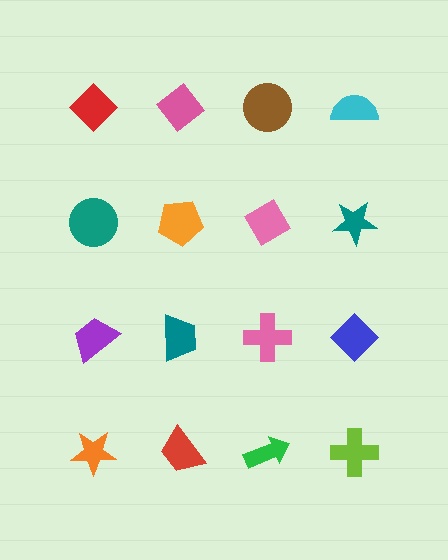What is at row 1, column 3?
A brown circle.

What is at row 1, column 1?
A red diamond.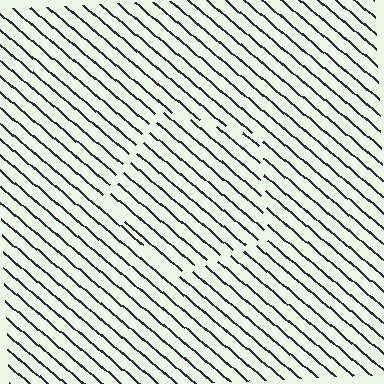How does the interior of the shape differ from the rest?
The interior of the shape contains the same grating, shifted by half a period — the contour is defined by the phase discontinuity where line-ends from the inner and outer gratings abut.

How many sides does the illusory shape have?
5 sides — the line-ends trace a pentagon.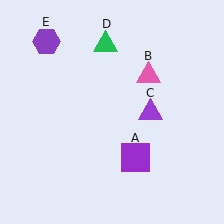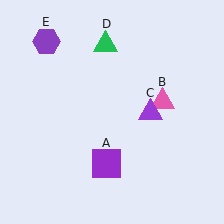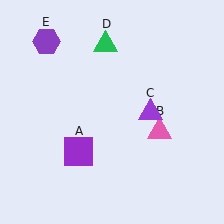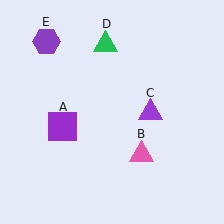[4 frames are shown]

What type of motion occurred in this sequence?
The purple square (object A), pink triangle (object B) rotated clockwise around the center of the scene.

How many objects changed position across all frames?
2 objects changed position: purple square (object A), pink triangle (object B).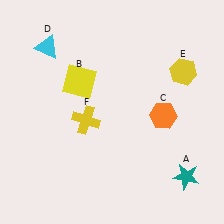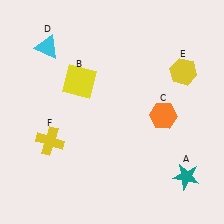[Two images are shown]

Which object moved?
The yellow cross (F) moved left.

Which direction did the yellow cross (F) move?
The yellow cross (F) moved left.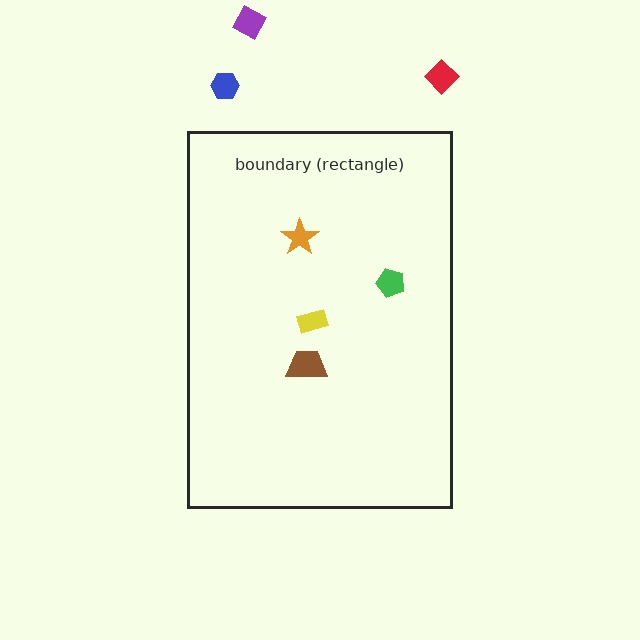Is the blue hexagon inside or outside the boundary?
Outside.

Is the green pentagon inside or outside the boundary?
Inside.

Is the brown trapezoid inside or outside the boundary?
Inside.